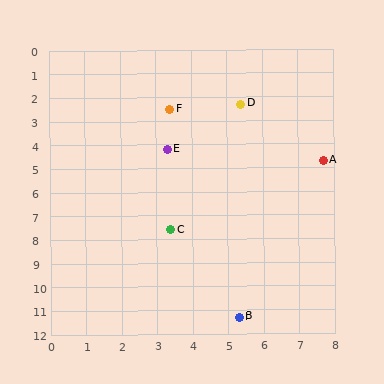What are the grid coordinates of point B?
Point B is at approximately (5.3, 11.3).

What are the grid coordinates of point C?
Point C is at approximately (3.4, 7.6).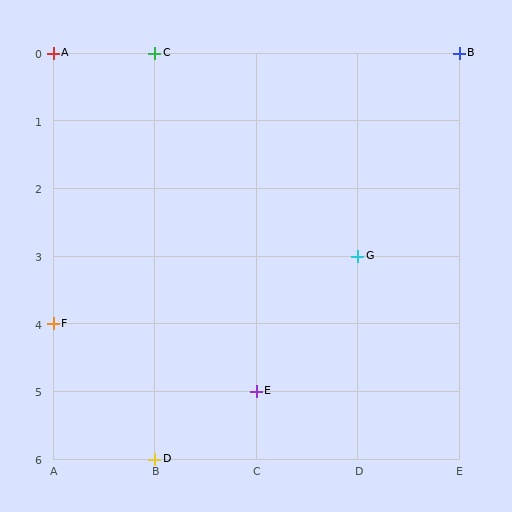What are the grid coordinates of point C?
Point C is at grid coordinates (B, 0).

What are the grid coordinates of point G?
Point G is at grid coordinates (D, 3).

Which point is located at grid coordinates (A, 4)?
Point F is at (A, 4).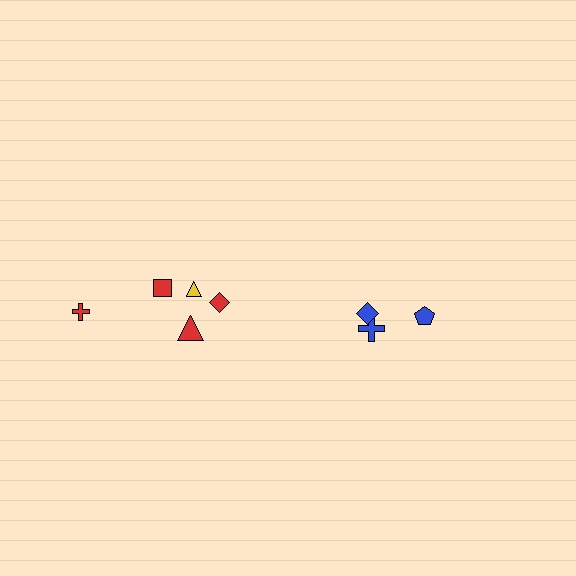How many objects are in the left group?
There are 5 objects.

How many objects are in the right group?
There are 3 objects.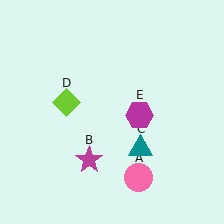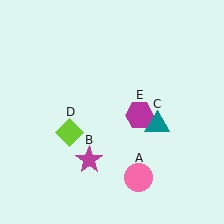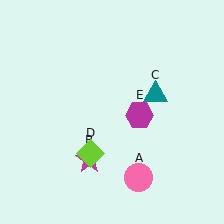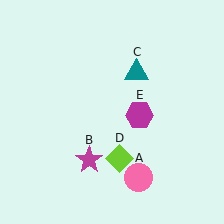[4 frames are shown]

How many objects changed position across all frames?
2 objects changed position: teal triangle (object C), lime diamond (object D).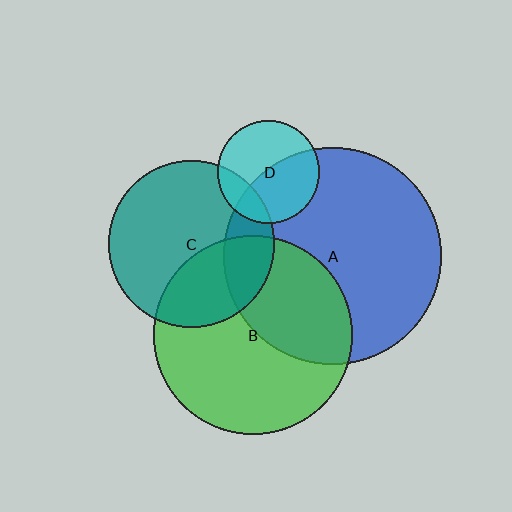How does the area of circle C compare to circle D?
Approximately 2.6 times.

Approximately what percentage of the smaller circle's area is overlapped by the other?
Approximately 20%.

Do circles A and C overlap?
Yes.